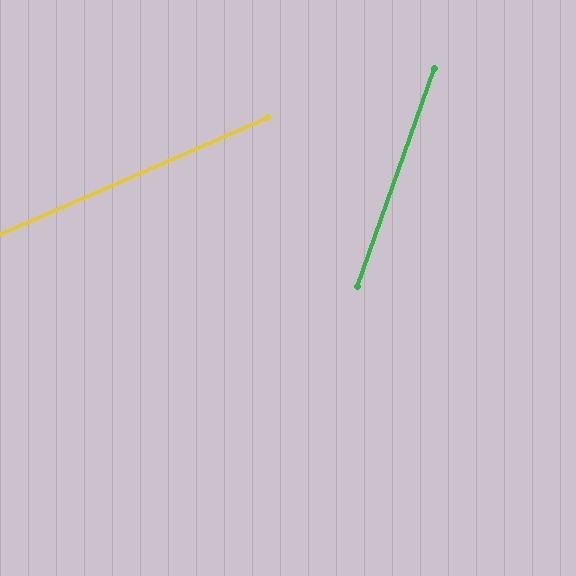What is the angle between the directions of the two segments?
Approximately 47 degrees.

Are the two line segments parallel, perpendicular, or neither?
Neither parallel nor perpendicular — they differ by about 47°.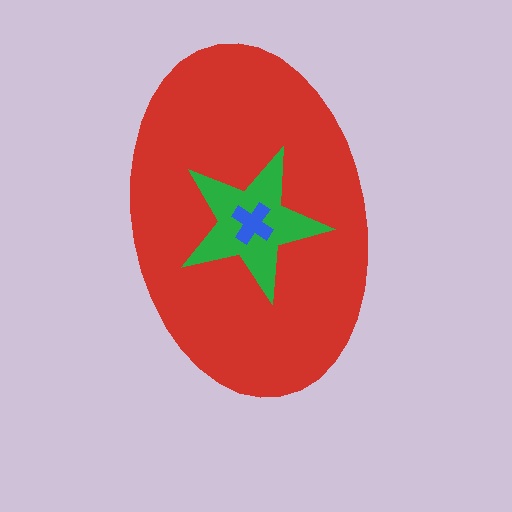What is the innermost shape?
The blue cross.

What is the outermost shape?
The red ellipse.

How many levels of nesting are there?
3.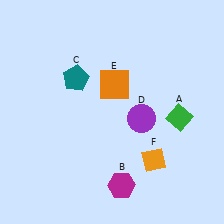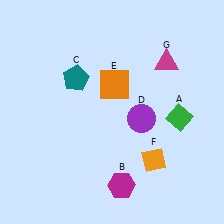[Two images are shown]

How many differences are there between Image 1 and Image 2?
There is 1 difference between the two images.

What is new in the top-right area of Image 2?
A magenta triangle (G) was added in the top-right area of Image 2.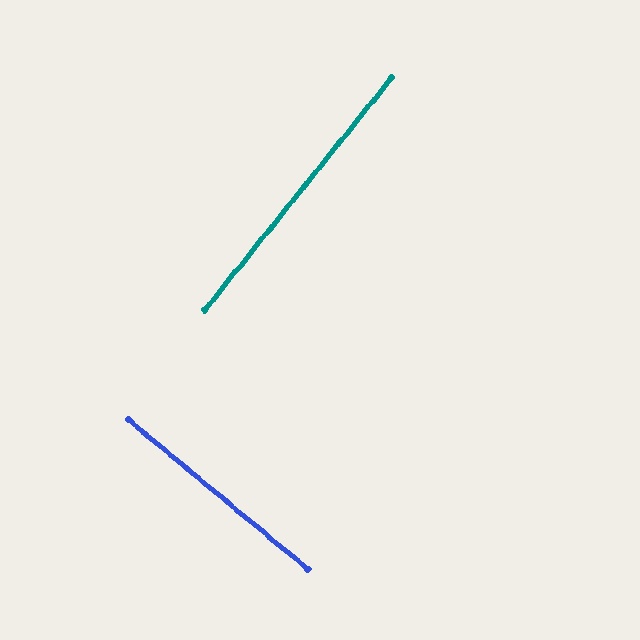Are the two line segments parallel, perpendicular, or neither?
Perpendicular — they meet at approximately 89°.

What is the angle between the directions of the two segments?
Approximately 89 degrees.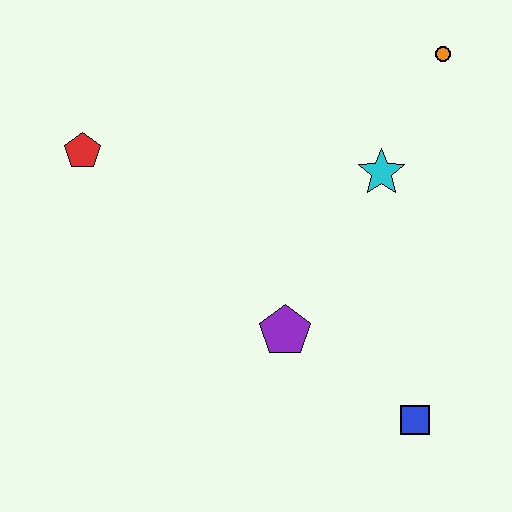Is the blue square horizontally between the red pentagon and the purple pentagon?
No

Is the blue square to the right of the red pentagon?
Yes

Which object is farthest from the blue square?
The red pentagon is farthest from the blue square.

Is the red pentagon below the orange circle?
Yes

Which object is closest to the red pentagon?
The purple pentagon is closest to the red pentagon.